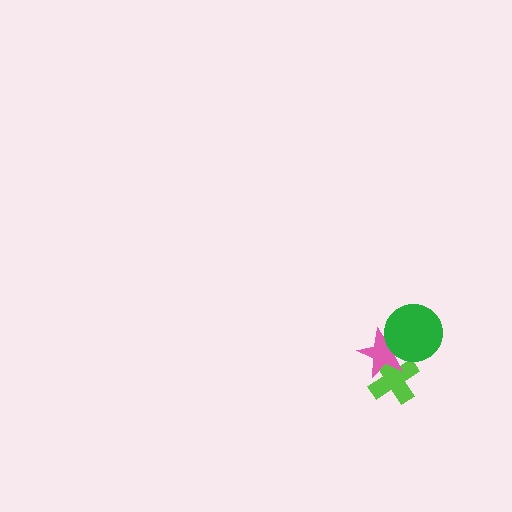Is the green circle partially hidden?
No, no other shape covers it.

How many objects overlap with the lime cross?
1 object overlaps with the lime cross.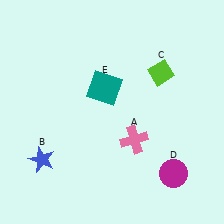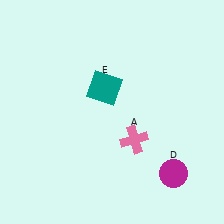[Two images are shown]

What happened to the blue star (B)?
The blue star (B) was removed in Image 2. It was in the bottom-left area of Image 1.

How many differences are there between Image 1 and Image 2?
There are 2 differences between the two images.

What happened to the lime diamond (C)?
The lime diamond (C) was removed in Image 2. It was in the top-right area of Image 1.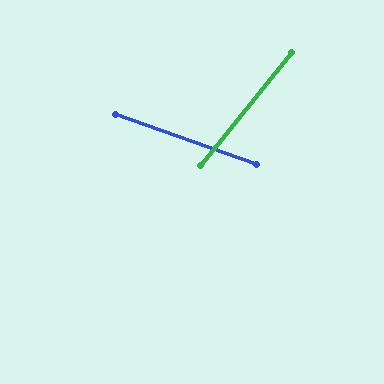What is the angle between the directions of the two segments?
Approximately 71 degrees.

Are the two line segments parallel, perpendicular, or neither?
Neither parallel nor perpendicular — they differ by about 71°.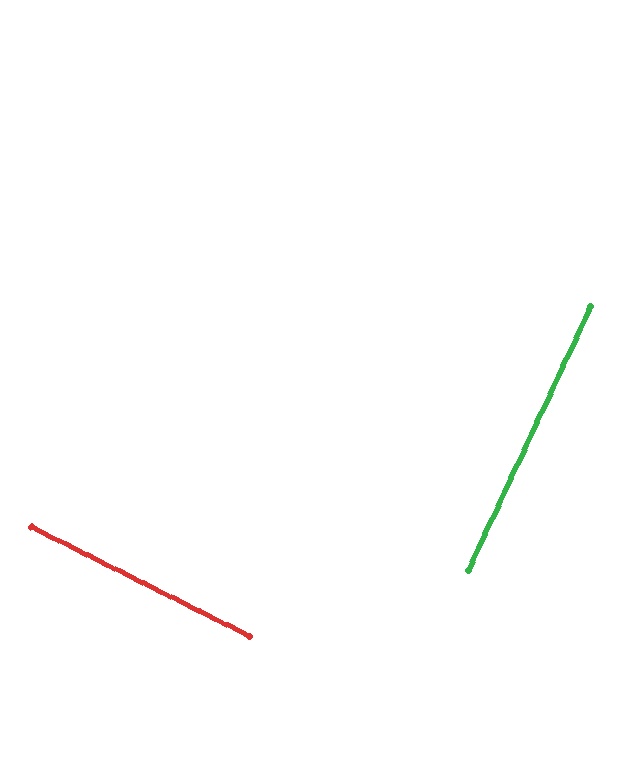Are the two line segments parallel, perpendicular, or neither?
Perpendicular — they meet at approximately 88°.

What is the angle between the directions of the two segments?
Approximately 88 degrees.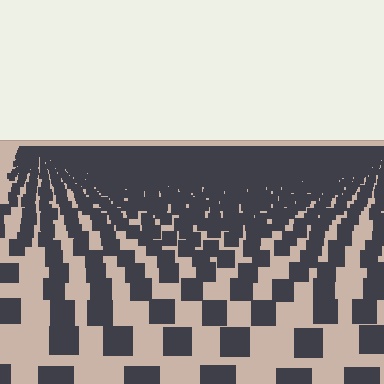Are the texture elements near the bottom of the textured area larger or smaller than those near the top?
Larger. Near the bottom, elements are closer to the viewer and appear at a bigger on-screen size.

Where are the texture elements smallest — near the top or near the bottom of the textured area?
Near the top.